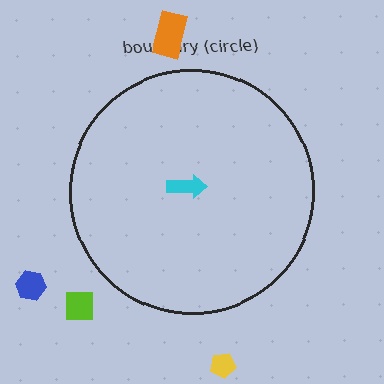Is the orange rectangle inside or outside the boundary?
Outside.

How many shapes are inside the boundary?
1 inside, 4 outside.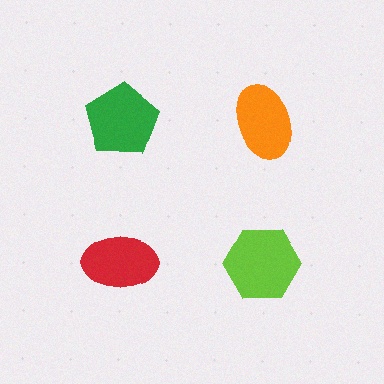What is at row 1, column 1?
A green pentagon.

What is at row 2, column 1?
A red ellipse.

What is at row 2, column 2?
A lime hexagon.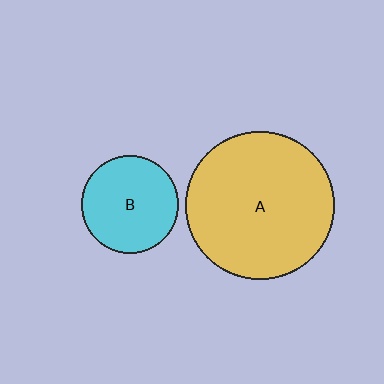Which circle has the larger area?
Circle A (yellow).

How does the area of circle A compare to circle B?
Approximately 2.3 times.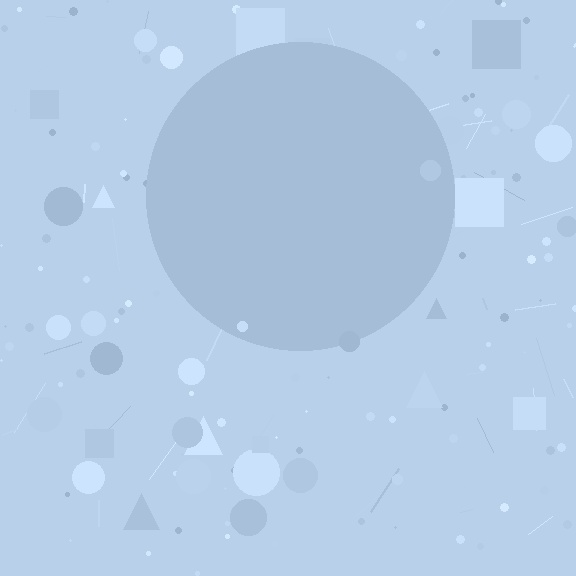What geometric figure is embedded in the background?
A circle is embedded in the background.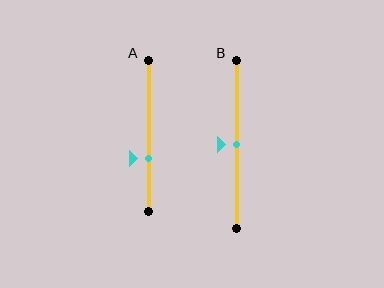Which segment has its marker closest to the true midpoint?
Segment B has its marker closest to the true midpoint.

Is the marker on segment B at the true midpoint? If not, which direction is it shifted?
Yes, the marker on segment B is at the true midpoint.